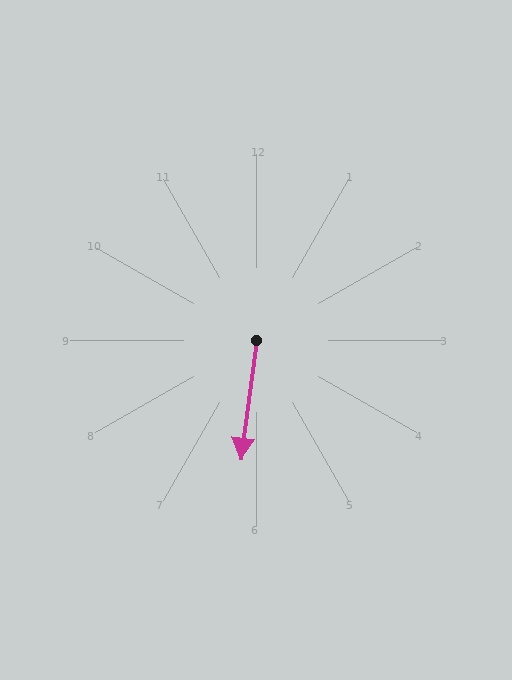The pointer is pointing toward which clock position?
Roughly 6 o'clock.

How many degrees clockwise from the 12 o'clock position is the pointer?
Approximately 188 degrees.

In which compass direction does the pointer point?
South.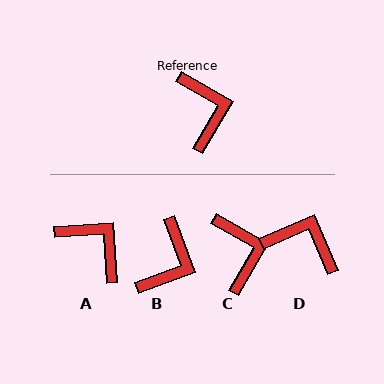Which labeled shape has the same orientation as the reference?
C.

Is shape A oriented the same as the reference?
No, it is off by about 34 degrees.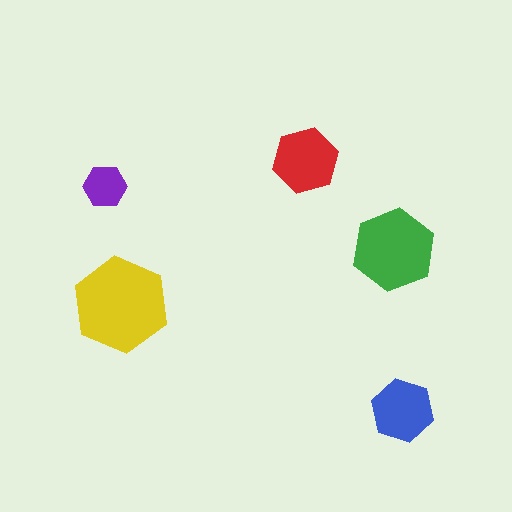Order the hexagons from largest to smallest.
the yellow one, the green one, the red one, the blue one, the purple one.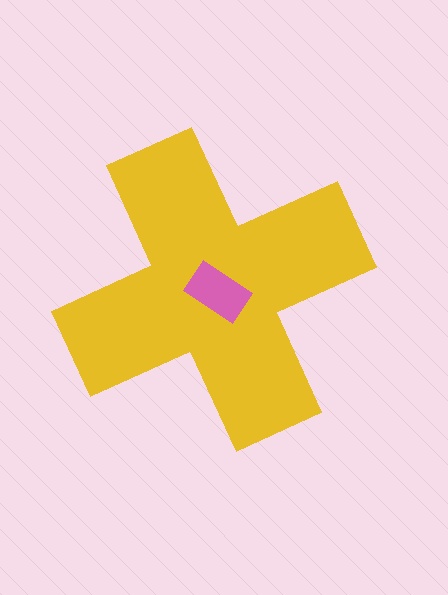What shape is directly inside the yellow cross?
The pink rectangle.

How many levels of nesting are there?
2.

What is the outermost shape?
The yellow cross.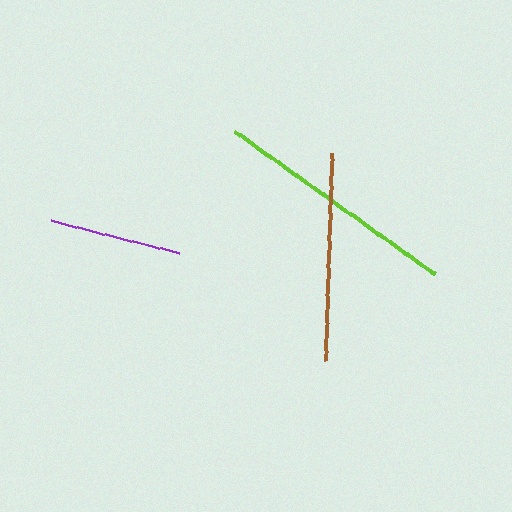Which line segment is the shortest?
The purple line is the shortest at approximately 131 pixels.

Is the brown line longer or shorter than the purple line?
The brown line is longer than the purple line.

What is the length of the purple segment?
The purple segment is approximately 131 pixels long.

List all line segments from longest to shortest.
From longest to shortest: lime, brown, purple.